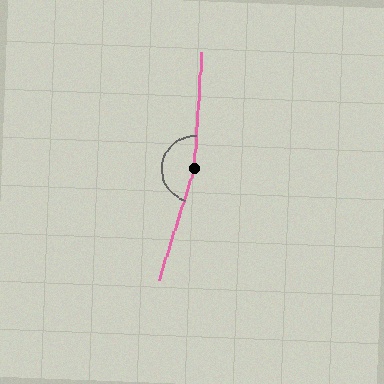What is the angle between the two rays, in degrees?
Approximately 166 degrees.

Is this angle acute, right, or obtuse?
It is obtuse.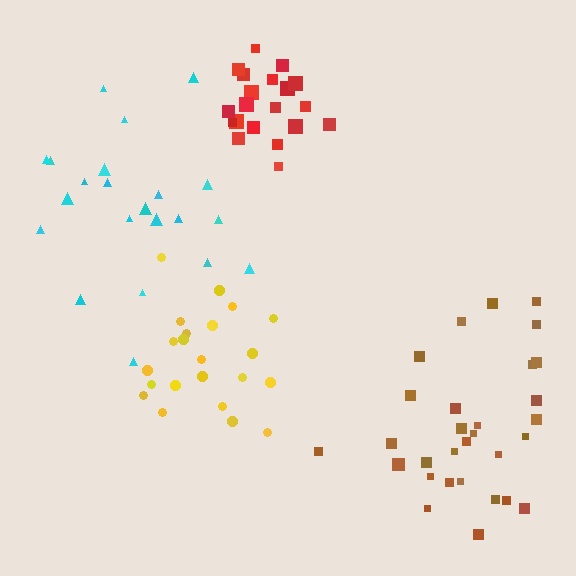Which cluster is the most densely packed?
Red.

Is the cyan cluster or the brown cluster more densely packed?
Brown.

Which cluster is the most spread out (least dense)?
Cyan.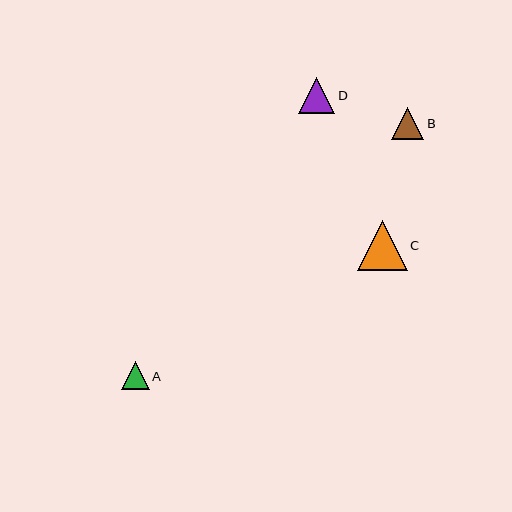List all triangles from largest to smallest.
From largest to smallest: C, D, B, A.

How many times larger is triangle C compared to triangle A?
Triangle C is approximately 1.8 times the size of triangle A.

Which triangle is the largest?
Triangle C is the largest with a size of approximately 50 pixels.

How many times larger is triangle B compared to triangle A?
Triangle B is approximately 1.1 times the size of triangle A.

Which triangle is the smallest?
Triangle A is the smallest with a size of approximately 28 pixels.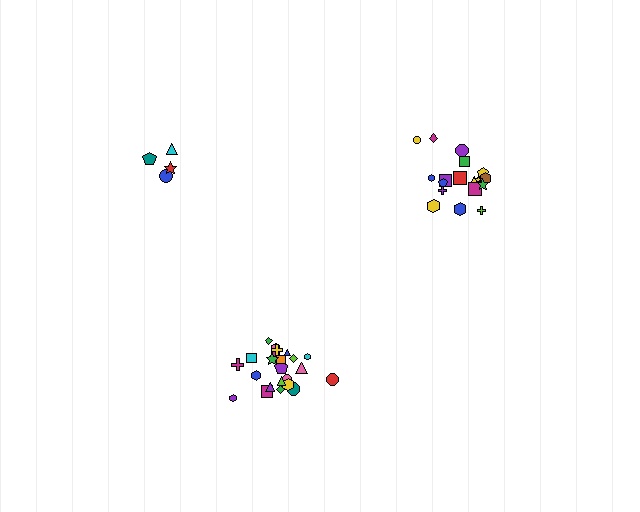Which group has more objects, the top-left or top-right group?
The top-right group.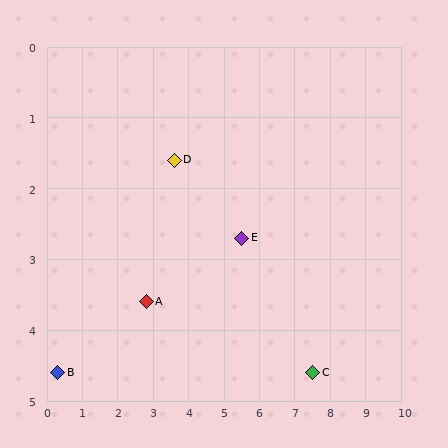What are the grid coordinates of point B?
Point B is at approximately (0.3, 4.6).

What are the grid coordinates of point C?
Point C is at approximately (7.5, 4.6).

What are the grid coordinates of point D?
Point D is at approximately (3.6, 1.6).